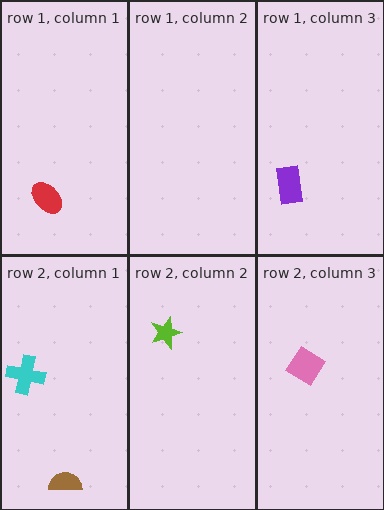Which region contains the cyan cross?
The row 2, column 1 region.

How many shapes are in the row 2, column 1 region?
2.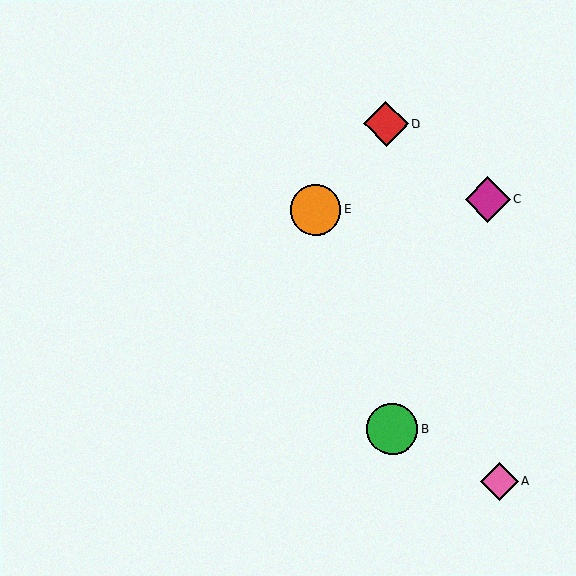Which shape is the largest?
The green circle (labeled B) is the largest.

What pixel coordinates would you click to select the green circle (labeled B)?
Click at (392, 429) to select the green circle B.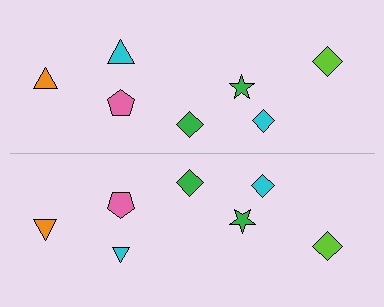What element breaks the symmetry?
The cyan triangle on the bottom side has a different size than its mirror counterpart.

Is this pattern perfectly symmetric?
No, the pattern is not perfectly symmetric. The cyan triangle on the bottom side has a different size than its mirror counterpart.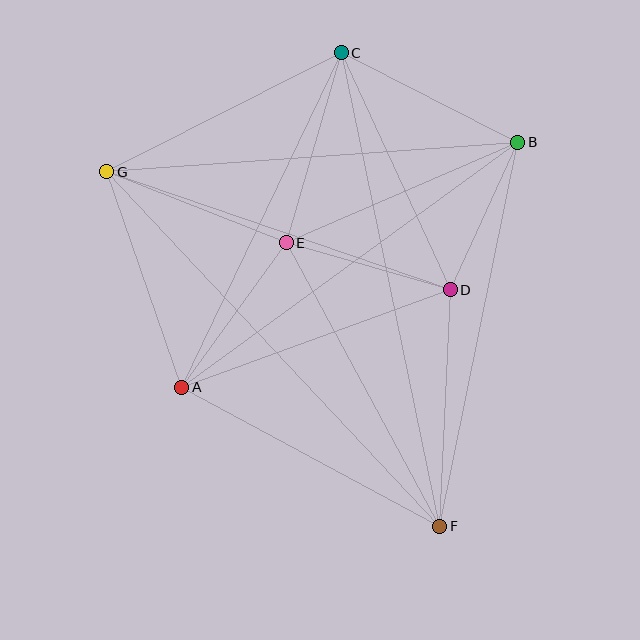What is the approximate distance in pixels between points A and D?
The distance between A and D is approximately 285 pixels.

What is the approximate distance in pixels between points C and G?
The distance between C and G is approximately 263 pixels.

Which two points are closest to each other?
Points B and D are closest to each other.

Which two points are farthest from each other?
Points F and G are farthest from each other.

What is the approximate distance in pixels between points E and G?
The distance between E and G is approximately 193 pixels.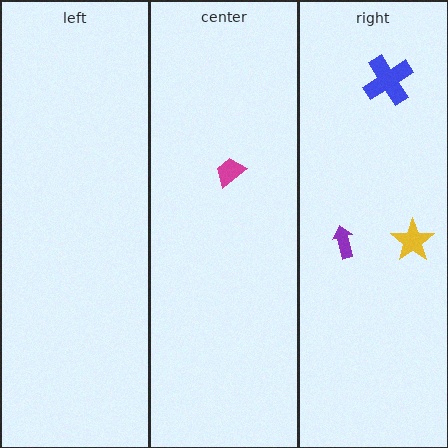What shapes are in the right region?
The yellow star, the purple arrow, the blue cross.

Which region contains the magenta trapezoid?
The center region.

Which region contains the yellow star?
The right region.